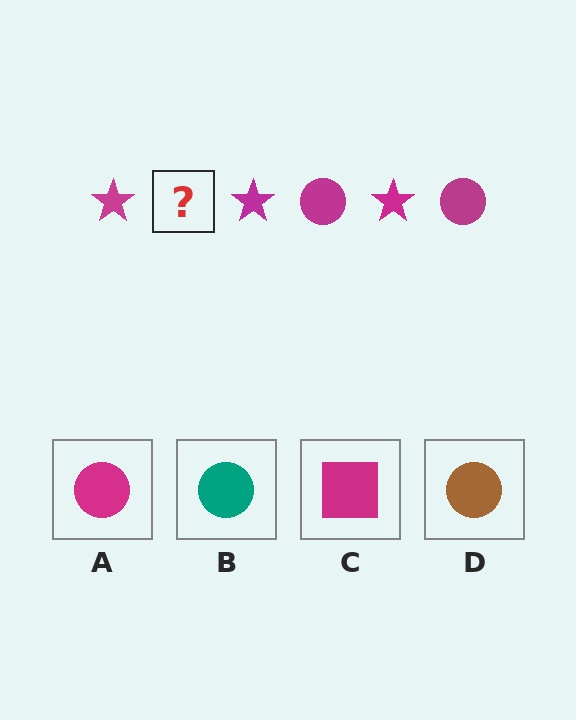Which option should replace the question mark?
Option A.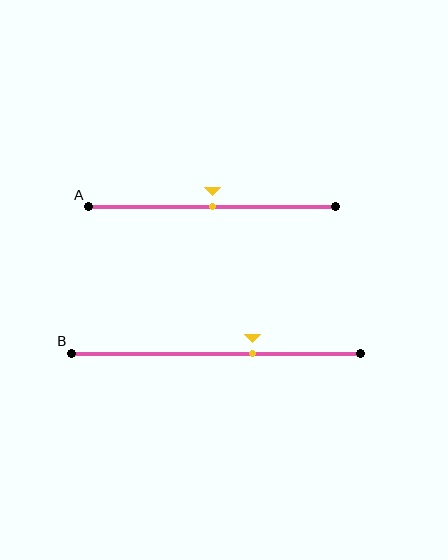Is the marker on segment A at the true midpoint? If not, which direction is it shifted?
Yes, the marker on segment A is at the true midpoint.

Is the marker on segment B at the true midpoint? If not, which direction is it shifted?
No, the marker on segment B is shifted to the right by about 13% of the segment length.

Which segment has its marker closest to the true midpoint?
Segment A has its marker closest to the true midpoint.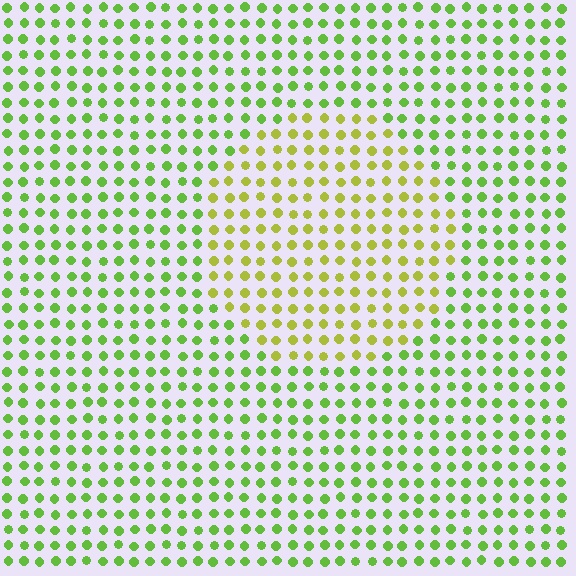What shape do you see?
I see a circle.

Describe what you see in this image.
The image is filled with small lime elements in a uniform arrangement. A circle-shaped region is visible where the elements are tinted to a slightly different hue, forming a subtle color boundary.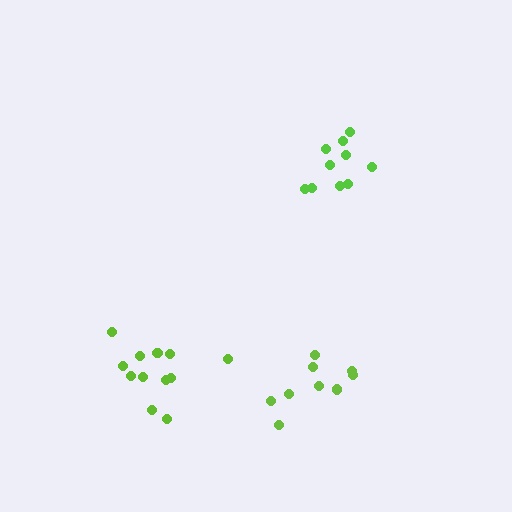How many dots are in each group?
Group 1: 9 dots, Group 2: 10 dots, Group 3: 12 dots (31 total).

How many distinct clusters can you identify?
There are 3 distinct clusters.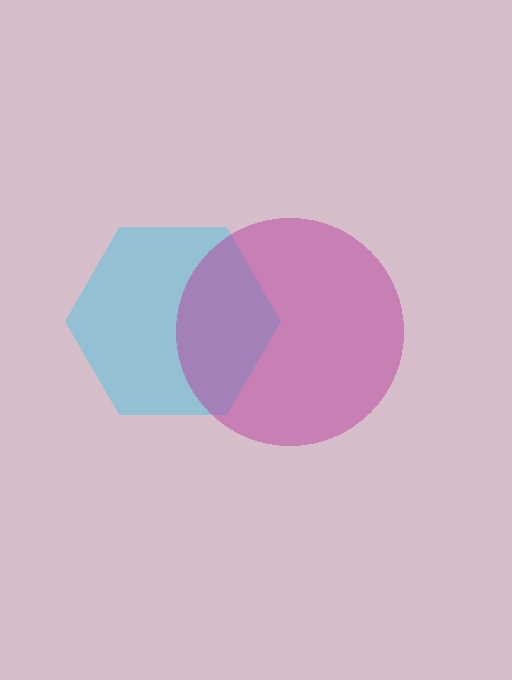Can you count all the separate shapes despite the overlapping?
Yes, there are 2 separate shapes.